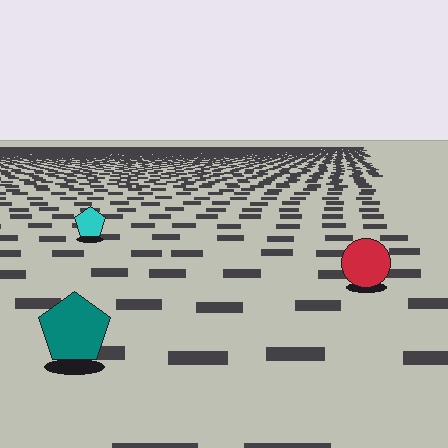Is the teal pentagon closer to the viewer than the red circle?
Yes. The teal pentagon is closer — you can tell from the texture gradient: the ground texture is coarser near it.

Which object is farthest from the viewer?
The cyan pentagon is farthest from the viewer. It appears smaller and the ground texture around it is denser.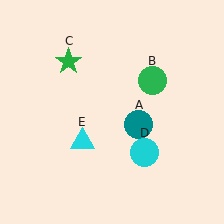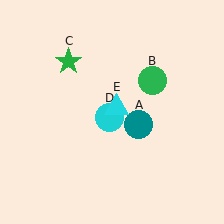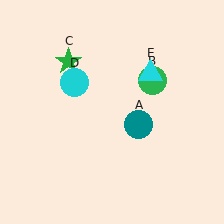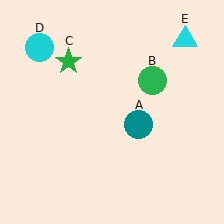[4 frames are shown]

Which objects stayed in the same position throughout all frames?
Teal circle (object A) and green circle (object B) and green star (object C) remained stationary.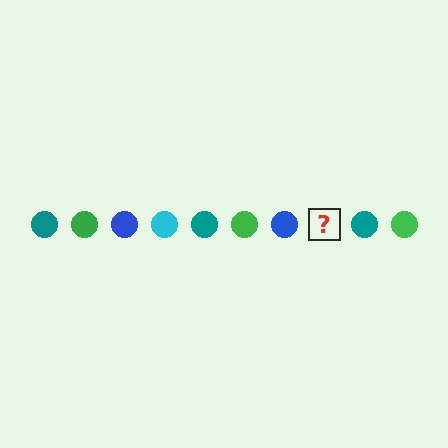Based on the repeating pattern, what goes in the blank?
The blank should be a cyan circle.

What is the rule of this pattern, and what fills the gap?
The rule is that the pattern cycles through teal, green, blue, cyan circles. The gap should be filled with a cyan circle.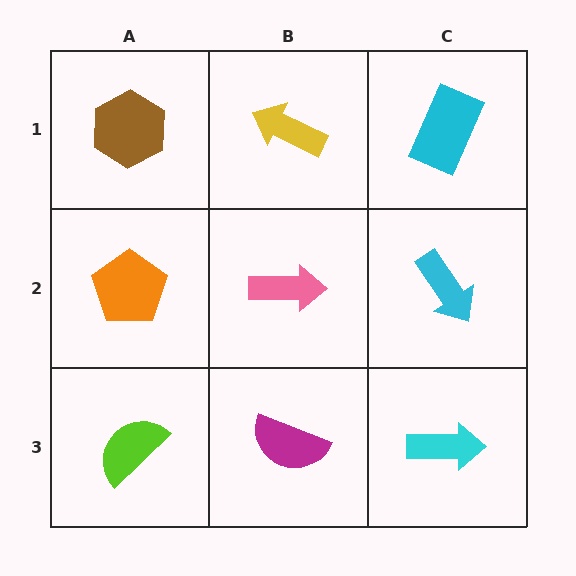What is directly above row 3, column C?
A cyan arrow.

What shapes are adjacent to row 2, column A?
A brown hexagon (row 1, column A), a lime semicircle (row 3, column A), a pink arrow (row 2, column B).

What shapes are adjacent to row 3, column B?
A pink arrow (row 2, column B), a lime semicircle (row 3, column A), a cyan arrow (row 3, column C).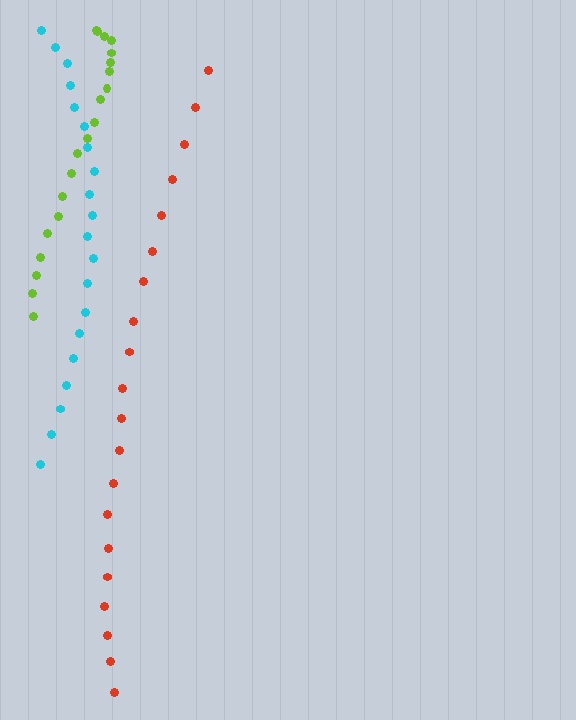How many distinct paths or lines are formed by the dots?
There are 3 distinct paths.